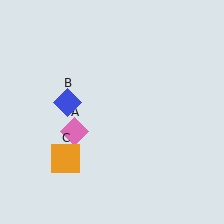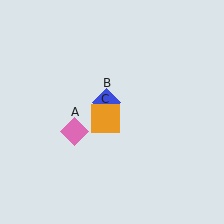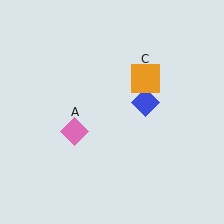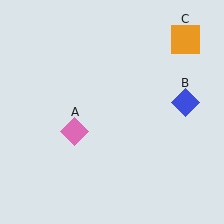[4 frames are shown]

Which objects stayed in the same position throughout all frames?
Pink diamond (object A) remained stationary.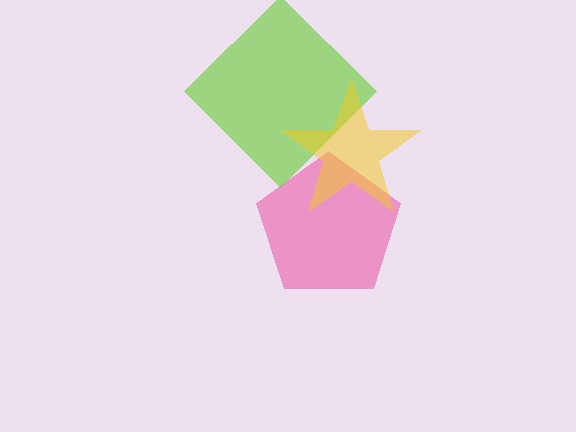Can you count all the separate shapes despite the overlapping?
Yes, there are 3 separate shapes.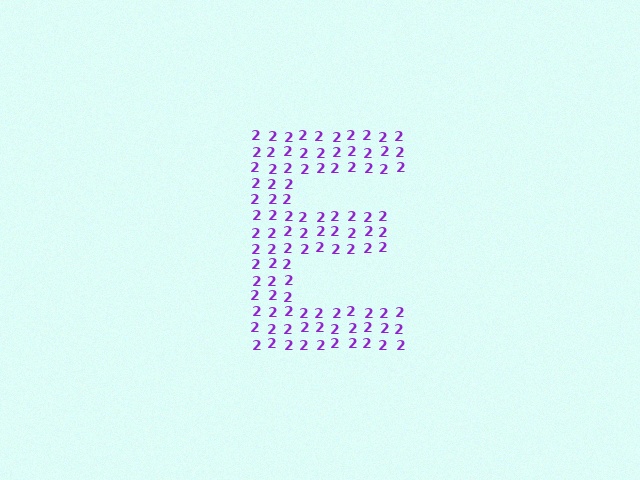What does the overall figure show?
The overall figure shows the letter E.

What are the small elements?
The small elements are digit 2's.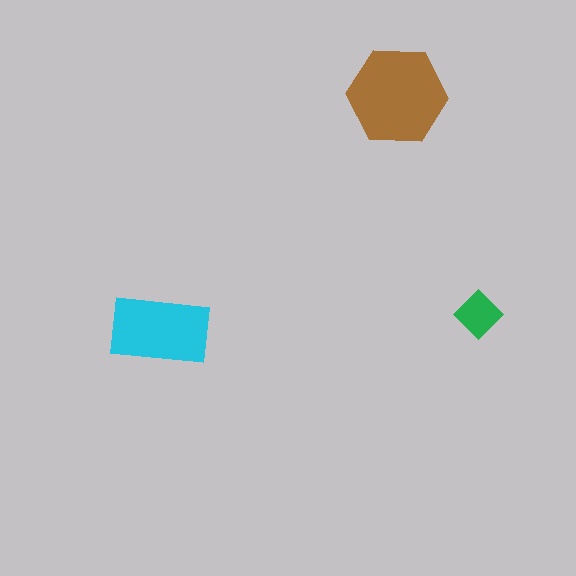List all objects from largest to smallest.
The brown hexagon, the cyan rectangle, the green diamond.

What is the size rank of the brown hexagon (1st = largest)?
1st.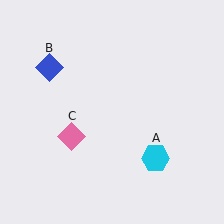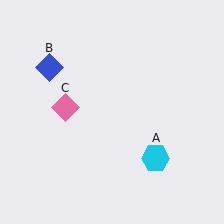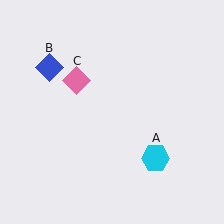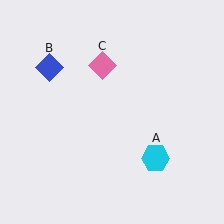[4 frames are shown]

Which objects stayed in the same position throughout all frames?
Cyan hexagon (object A) and blue diamond (object B) remained stationary.